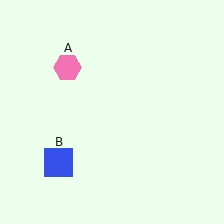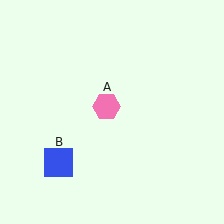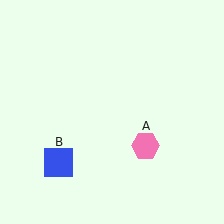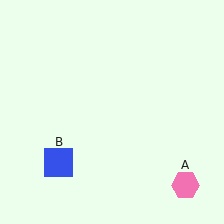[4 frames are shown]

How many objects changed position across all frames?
1 object changed position: pink hexagon (object A).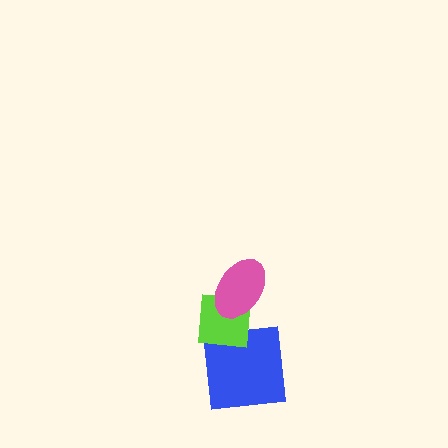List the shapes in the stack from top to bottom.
From top to bottom: the pink ellipse, the lime square, the blue square.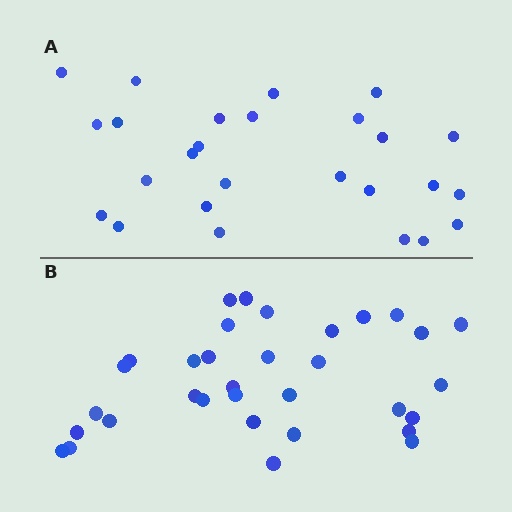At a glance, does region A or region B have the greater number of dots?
Region B (the bottom region) has more dots.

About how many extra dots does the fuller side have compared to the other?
Region B has roughly 8 or so more dots than region A.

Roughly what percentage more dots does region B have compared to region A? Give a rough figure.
About 25% more.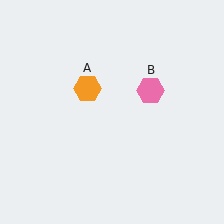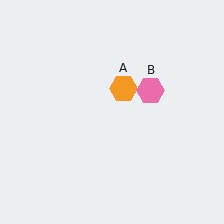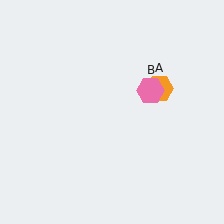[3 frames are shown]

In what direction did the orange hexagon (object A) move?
The orange hexagon (object A) moved right.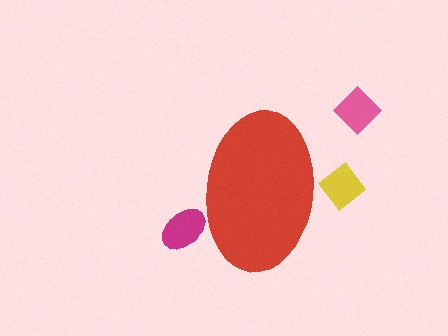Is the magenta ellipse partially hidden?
Yes, the magenta ellipse is partially hidden behind the red ellipse.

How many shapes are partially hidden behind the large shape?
2 shapes are partially hidden.